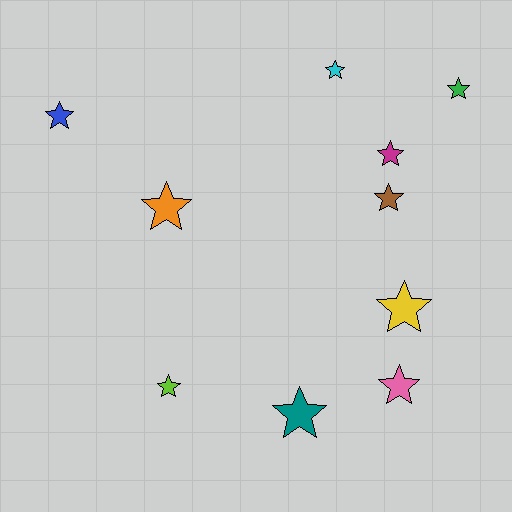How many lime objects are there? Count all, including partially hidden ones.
There is 1 lime object.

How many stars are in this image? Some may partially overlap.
There are 10 stars.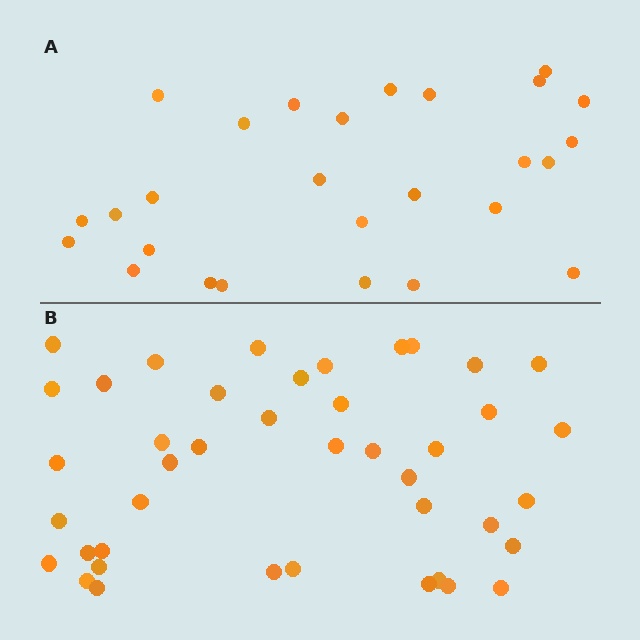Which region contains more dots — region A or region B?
Region B (the bottom region) has more dots.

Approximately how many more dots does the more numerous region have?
Region B has approximately 15 more dots than region A.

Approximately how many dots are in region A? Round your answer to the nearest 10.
About 30 dots. (The exact count is 27, which rounds to 30.)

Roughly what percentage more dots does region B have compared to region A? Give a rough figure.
About 55% more.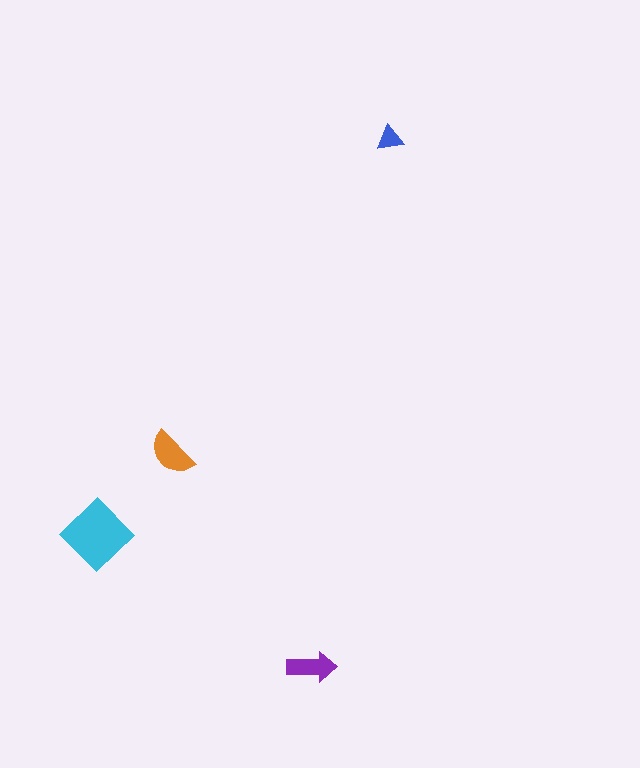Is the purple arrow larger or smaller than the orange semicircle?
Smaller.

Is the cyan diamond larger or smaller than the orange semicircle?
Larger.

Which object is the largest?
The cyan diamond.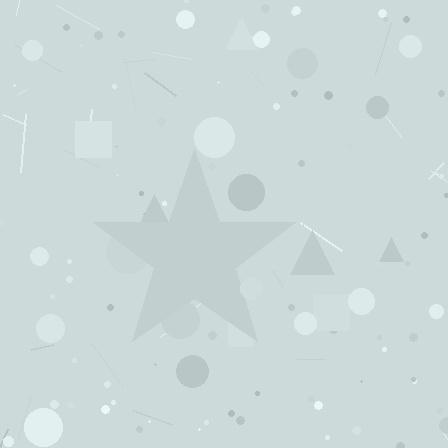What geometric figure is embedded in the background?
A star is embedded in the background.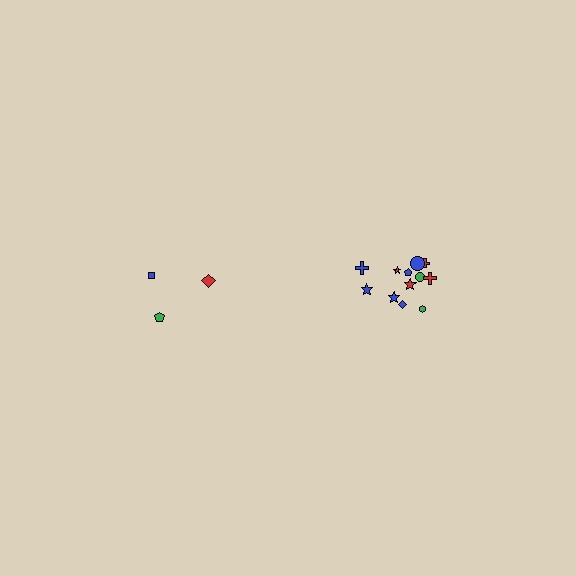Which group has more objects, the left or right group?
The right group.